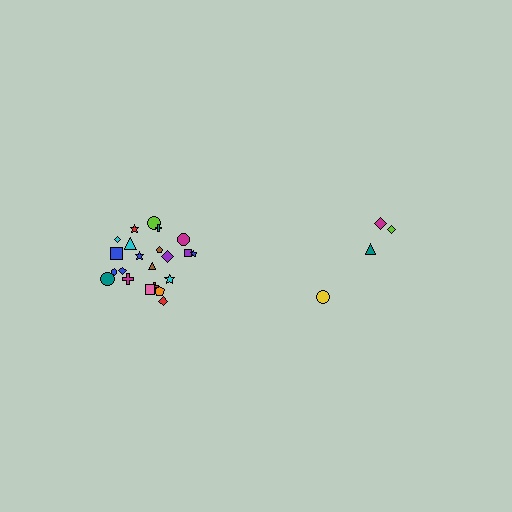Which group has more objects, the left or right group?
The left group.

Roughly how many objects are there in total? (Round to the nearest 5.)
Roughly 25 objects in total.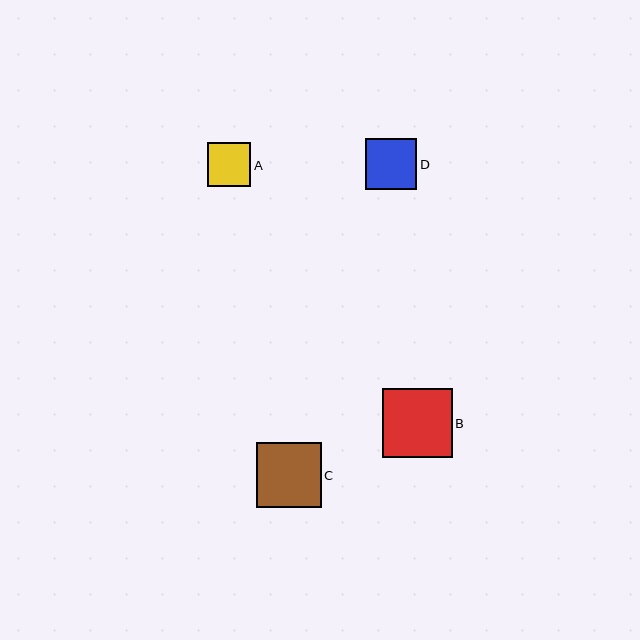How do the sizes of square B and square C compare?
Square B and square C are approximately the same size.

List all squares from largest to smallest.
From largest to smallest: B, C, D, A.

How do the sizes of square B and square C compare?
Square B and square C are approximately the same size.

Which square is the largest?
Square B is the largest with a size of approximately 69 pixels.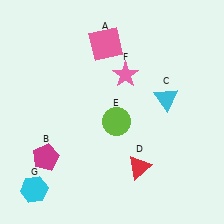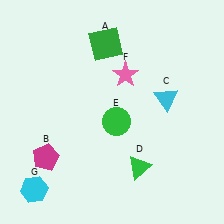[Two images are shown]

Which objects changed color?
A changed from pink to green. D changed from red to green. E changed from lime to green.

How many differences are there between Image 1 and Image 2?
There are 3 differences between the two images.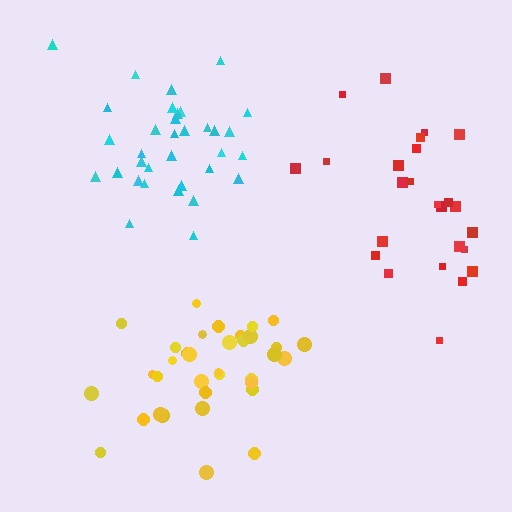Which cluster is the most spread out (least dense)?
Red.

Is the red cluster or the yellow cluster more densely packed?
Yellow.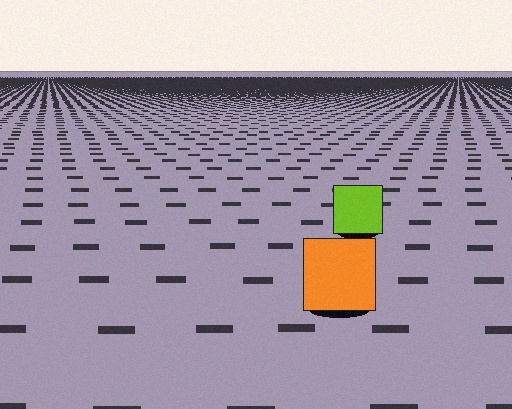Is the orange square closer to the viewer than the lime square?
Yes. The orange square is closer — you can tell from the texture gradient: the ground texture is coarser near it.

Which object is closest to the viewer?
The orange square is closest. The texture marks near it are larger and more spread out.